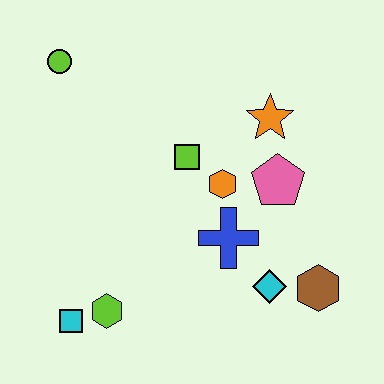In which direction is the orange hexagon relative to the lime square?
The orange hexagon is to the right of the lime square.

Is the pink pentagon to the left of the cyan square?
No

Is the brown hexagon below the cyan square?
No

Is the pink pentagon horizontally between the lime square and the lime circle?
No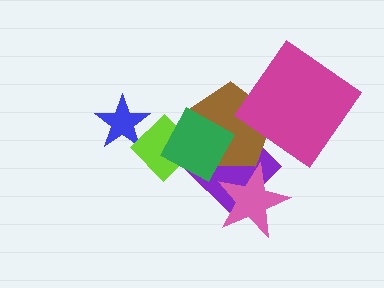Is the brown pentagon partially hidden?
Yes, it is partially covered by another shape.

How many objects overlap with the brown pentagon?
5 objects overlap with the brown pentagon.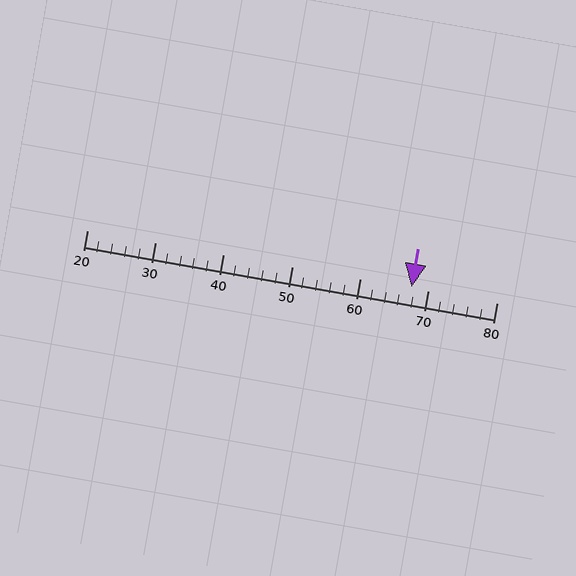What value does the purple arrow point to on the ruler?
The purple arrow points to approximately 68.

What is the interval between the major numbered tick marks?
The major tick marks are spaced 10 units apart.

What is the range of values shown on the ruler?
The ruler shows values from 20 to 80.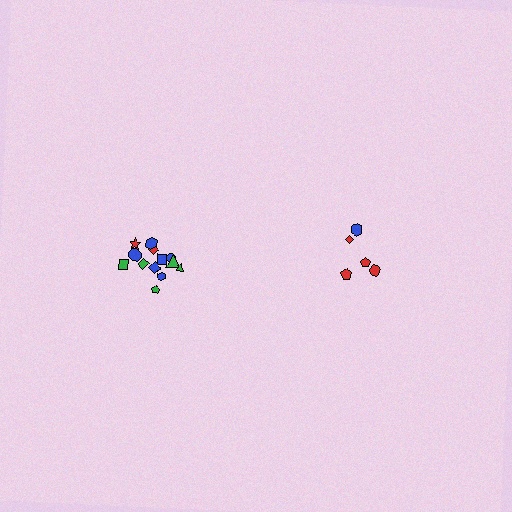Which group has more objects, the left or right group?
The left group.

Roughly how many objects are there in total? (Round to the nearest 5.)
Roughly 20 objects in total.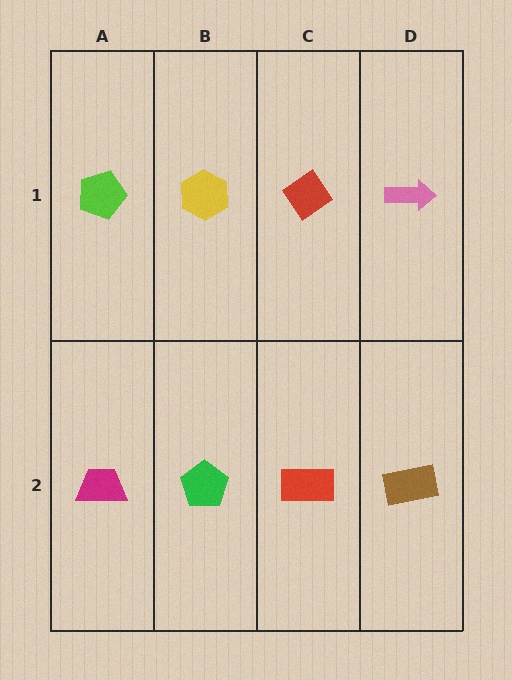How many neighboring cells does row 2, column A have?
2.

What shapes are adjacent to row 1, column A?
A magenta trapezoid (row 2, column A), a yellow hexagon (row 1, column B).